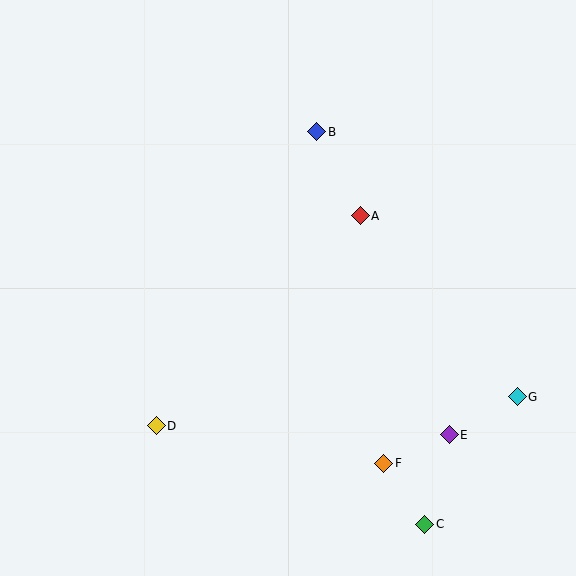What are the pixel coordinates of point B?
Point B is at (317, 132).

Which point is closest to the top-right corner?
Point B is closest to the top-right corner.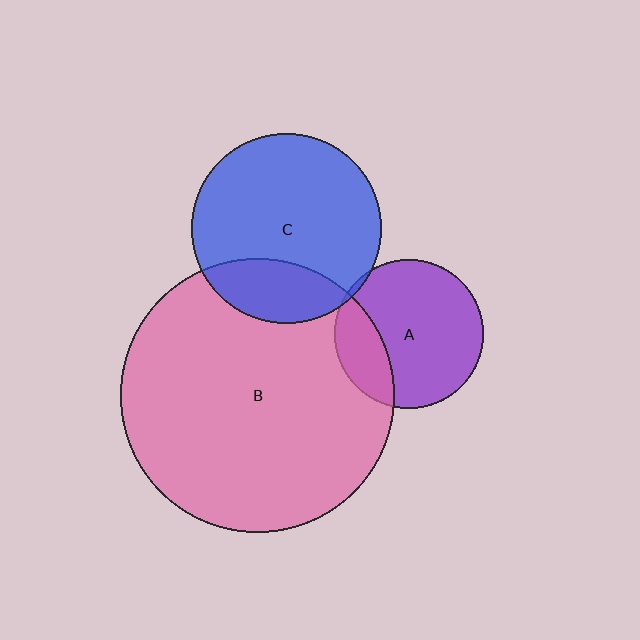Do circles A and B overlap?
Yes.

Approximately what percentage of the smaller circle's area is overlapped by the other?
Approximately 25%.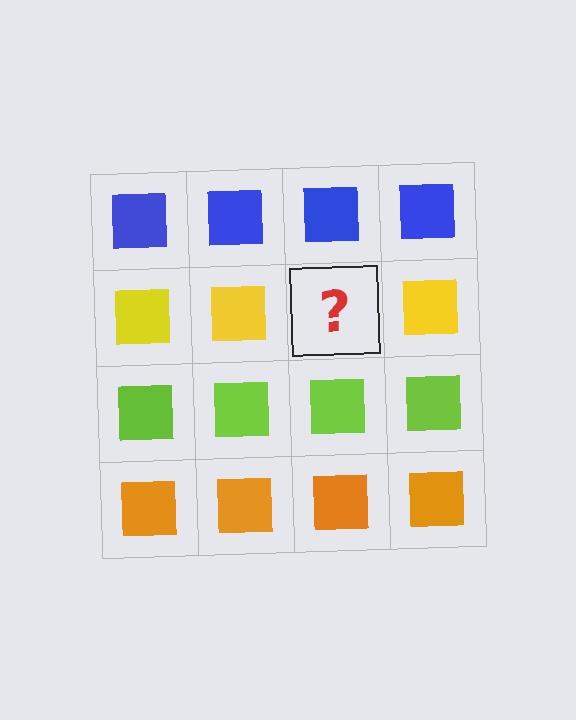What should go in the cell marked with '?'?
The missing cell should contain a yellow square.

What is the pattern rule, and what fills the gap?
The rule is that each row has a consistent color. The gap should be filled with a yellow square.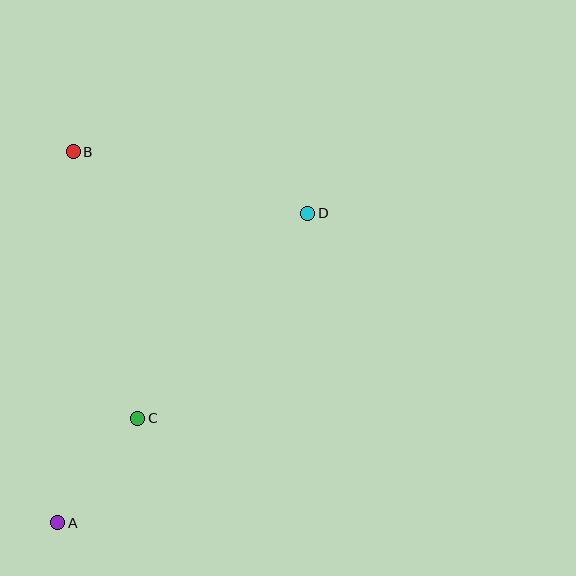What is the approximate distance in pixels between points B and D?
The distance between B and D is approximately 242 pixels.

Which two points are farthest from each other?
Points A and D are farthest from each other.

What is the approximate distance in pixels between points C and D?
The distance between C and D is approximately 266 pixels.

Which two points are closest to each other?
Points A and C are closest to each other.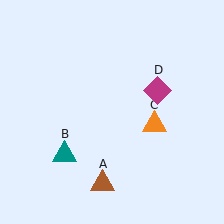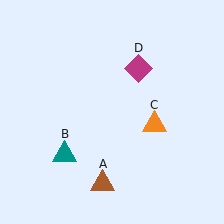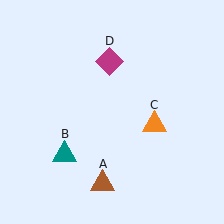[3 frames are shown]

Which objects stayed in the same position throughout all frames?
Brown triangle (object A) and teal triangle (object B) and orange triangle (object C) remained stationary.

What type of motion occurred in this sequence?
The magenta diamond (object D) rotated counterclockwise around the center of the scene.